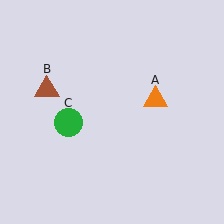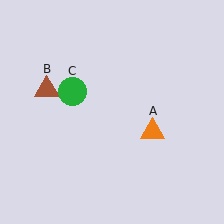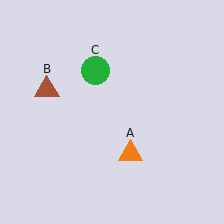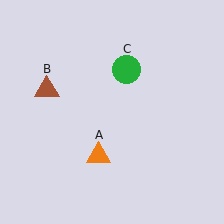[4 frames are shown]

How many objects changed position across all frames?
2 objects changed position: orange triangle (object A), green circle (object C).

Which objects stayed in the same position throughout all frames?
Brown triangle (object B) remained stationary.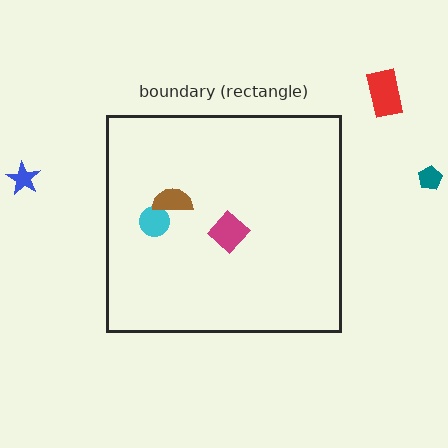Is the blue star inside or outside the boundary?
Outside.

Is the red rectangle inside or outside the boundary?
Outside.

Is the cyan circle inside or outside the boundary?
Inside.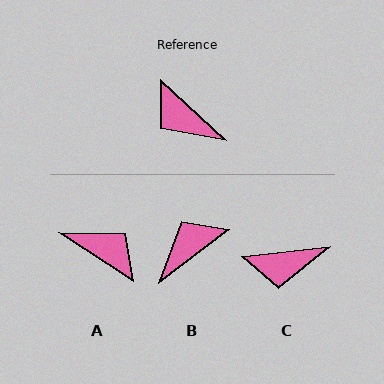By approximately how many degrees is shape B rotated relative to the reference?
Approximately 100 degrees clockwise.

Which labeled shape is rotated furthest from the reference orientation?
A, about 170 degrees away.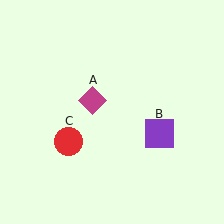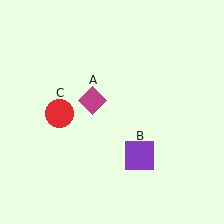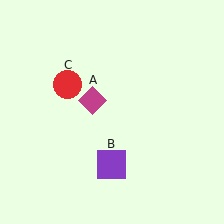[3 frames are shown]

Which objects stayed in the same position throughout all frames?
Magenta diamond (object A) remained stationary.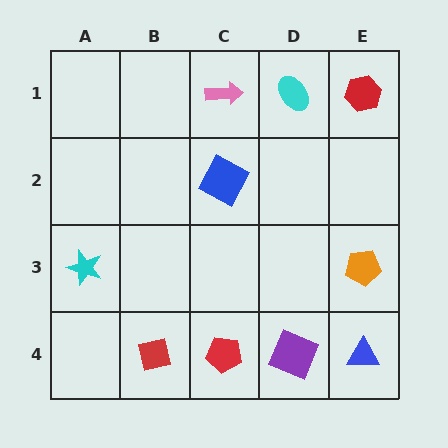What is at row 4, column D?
A purple square.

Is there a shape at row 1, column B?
No, that cell is empty.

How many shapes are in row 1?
3 shapes.